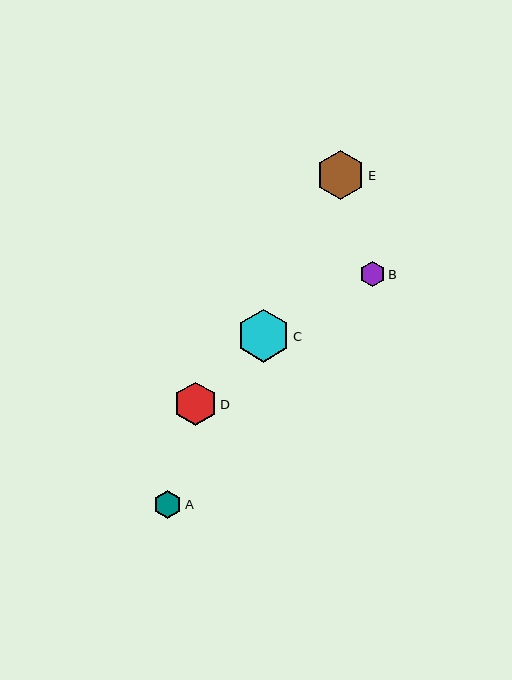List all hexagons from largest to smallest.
From largest to smallest: C, E, D, A, B.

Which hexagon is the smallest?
Hexagon B is the smallest with a size of approximately 26 pixels.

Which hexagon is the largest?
Hexagon C is the largest with a size of approximately 53 pixels.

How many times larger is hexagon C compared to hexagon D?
Hexagon C is approximately 1.2 times the size of hexagon D.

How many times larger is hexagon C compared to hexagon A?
Hexagon C is approximately 1.9 times the size of hexagon A.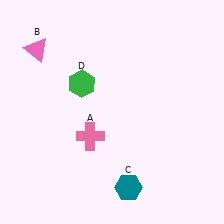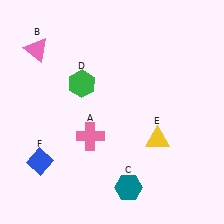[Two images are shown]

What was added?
A yellow triangle (E), a blue diamond (F) were added in Image 2.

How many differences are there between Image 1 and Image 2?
There are 2 differences between the two images.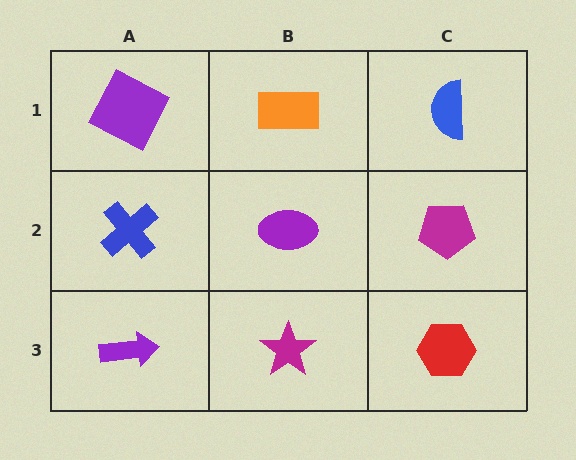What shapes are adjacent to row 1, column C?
A magenta pentagon (row 2, column C), an orange rectangle (row 1, column B).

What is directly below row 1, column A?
A blue cross.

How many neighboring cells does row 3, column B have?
3.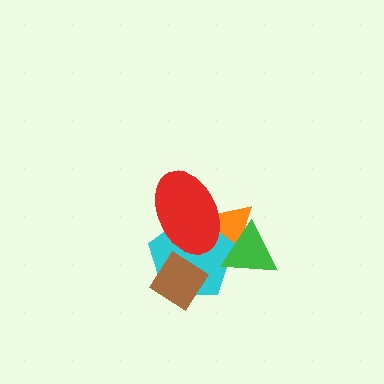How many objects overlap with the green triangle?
2 objects overlap with the green triangle.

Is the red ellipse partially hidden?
No, no other shape covers it.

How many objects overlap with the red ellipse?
2 objects overlap with the red ellipse.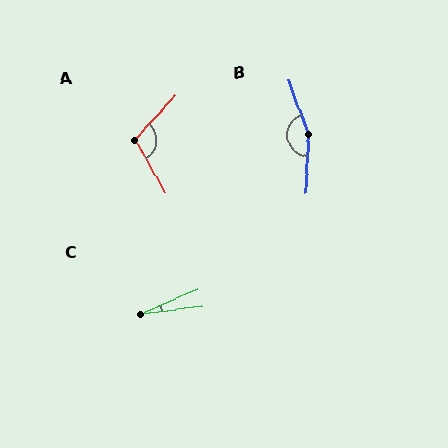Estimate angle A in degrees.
Approximately 108 degrees.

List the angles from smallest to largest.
C (16°), A (108°), B (158°).